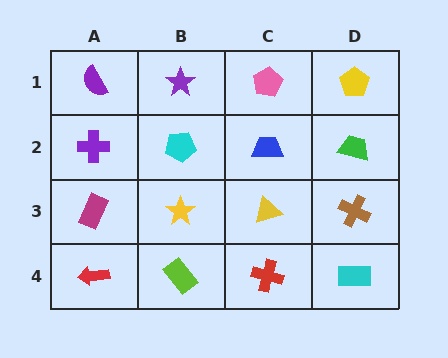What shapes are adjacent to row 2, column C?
A pink pentagon (row 1, column C), a yellow triangle (row 3, column C), a cyan pentagon (row 2, column B), a green trapezoid (row 2, column D).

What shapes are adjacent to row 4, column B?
A yellow star (row 3, column B), a red arrow (row 4, column A), a red cross (row 4, column C).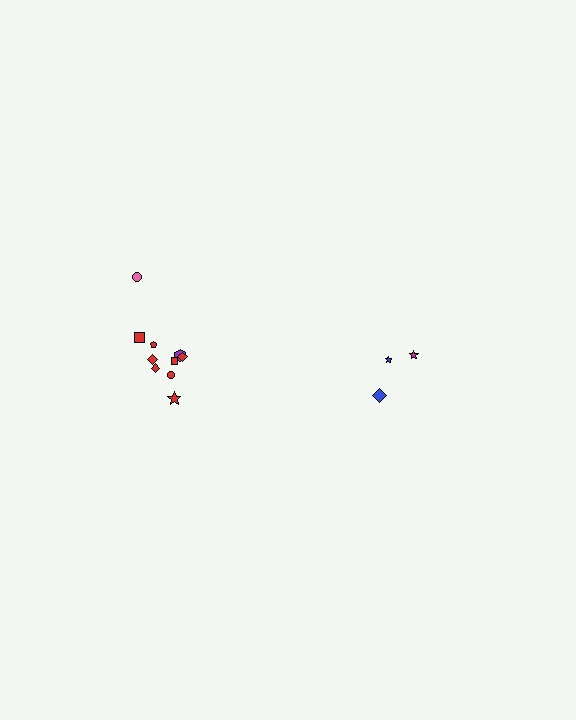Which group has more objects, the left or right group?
The left group.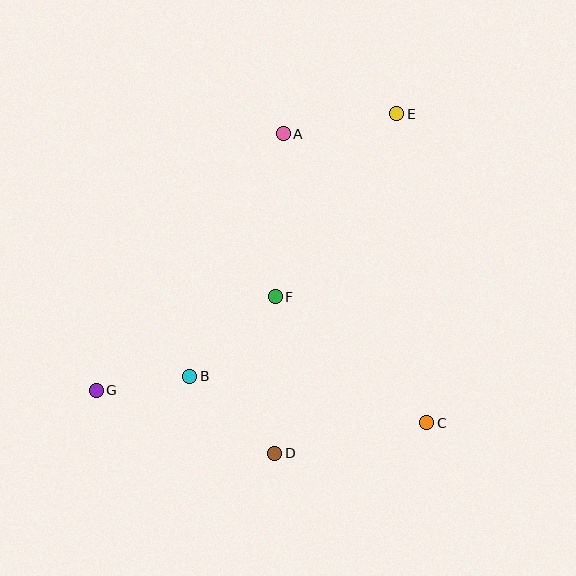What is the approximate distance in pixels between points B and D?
The distance between B and D is approximately 114 pixels.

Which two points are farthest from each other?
Points E and G are farthest from each other.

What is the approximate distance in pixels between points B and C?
The distance between B and C is approximately 242 pixels.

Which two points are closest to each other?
Points B and G are closest to each other.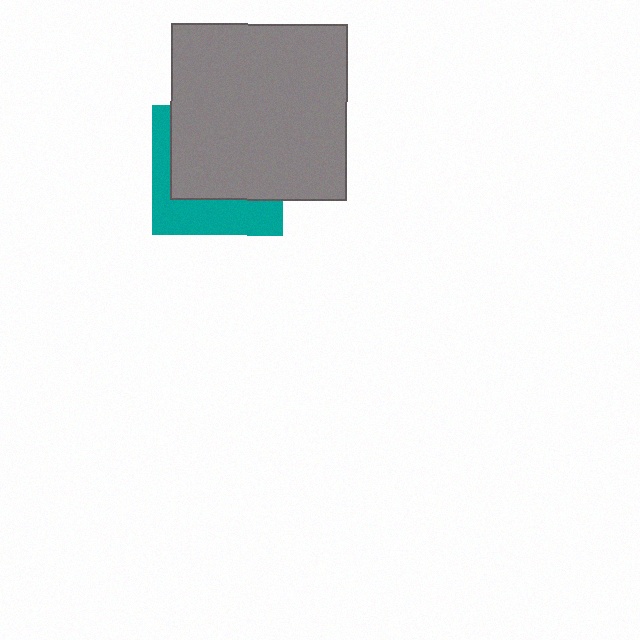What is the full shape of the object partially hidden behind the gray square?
The partially hidden object is a teal square.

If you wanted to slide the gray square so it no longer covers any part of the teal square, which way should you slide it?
Slide it up — that is the most direct way to separate the two shapes.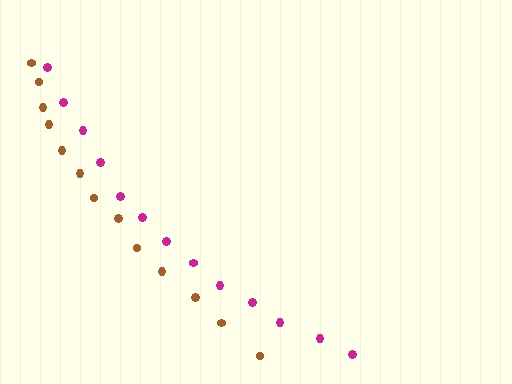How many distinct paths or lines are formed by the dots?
There are 2 distinct paths.